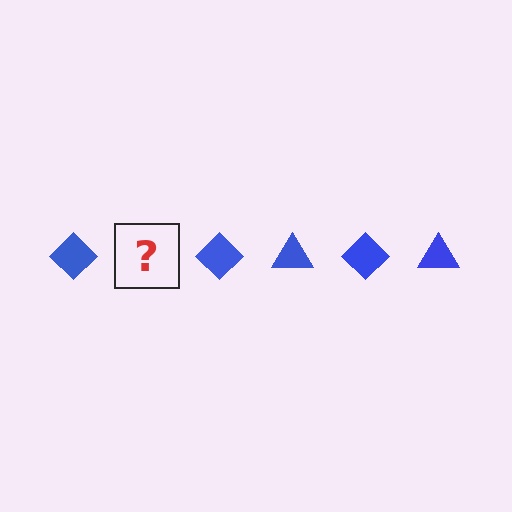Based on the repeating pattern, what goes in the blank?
The blank should be a blue triangle.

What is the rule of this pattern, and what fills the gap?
The rule is that the pattern cycles through diamond, triangle shapes in blue. The gap should be filled with a blue triangle.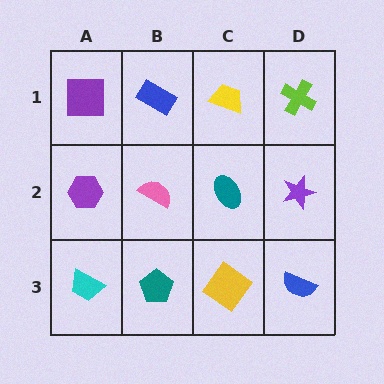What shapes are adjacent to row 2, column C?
A yellow trapezoid (row 1, column C), a yellow diamond (row 3, column C), a pink semicircle (row 2, column B), a purple star (row 2, column D).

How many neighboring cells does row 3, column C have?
3.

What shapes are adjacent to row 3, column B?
A pink semicircle (row 2, column B), a cyan trapezoid (row 3, column A), a yellow diamond (row 3, column C).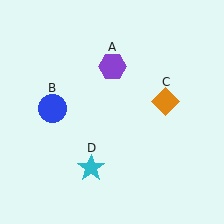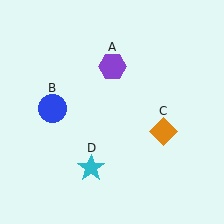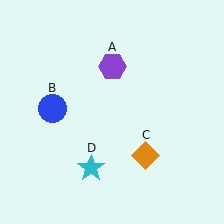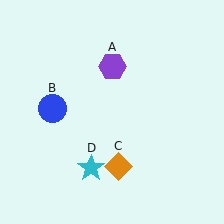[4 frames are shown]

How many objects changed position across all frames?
1 object changed position: orange diamond (object C).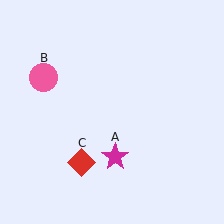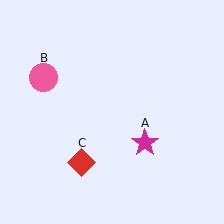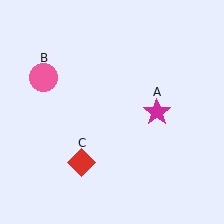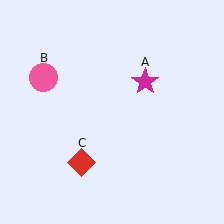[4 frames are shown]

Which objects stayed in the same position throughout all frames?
Pink circle (object B) and red diamond (object C) remained stationary.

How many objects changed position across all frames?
1 object changed position: magenta star (object A).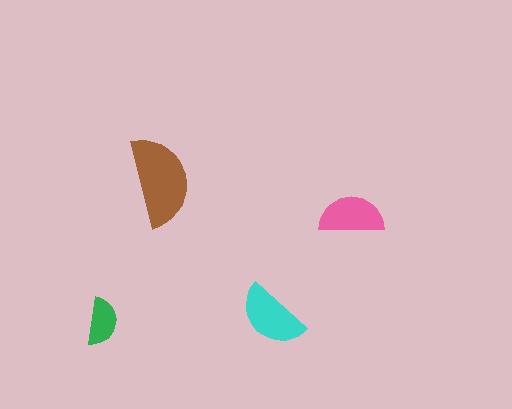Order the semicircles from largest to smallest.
the brown one, the cyan one, the pink one, the green one.